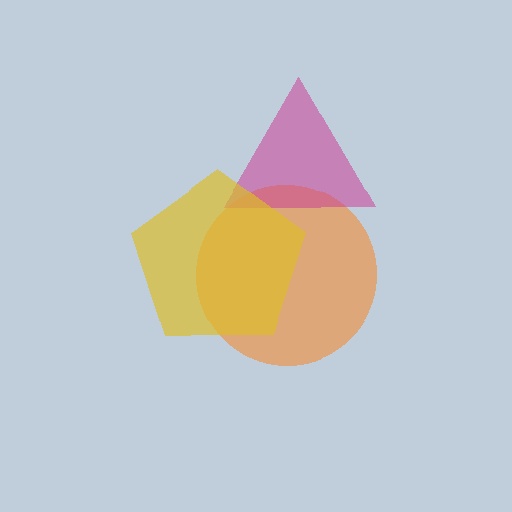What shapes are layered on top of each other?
The layered shapes are: an orange circle, a magenta triangle, a yellow pentagon.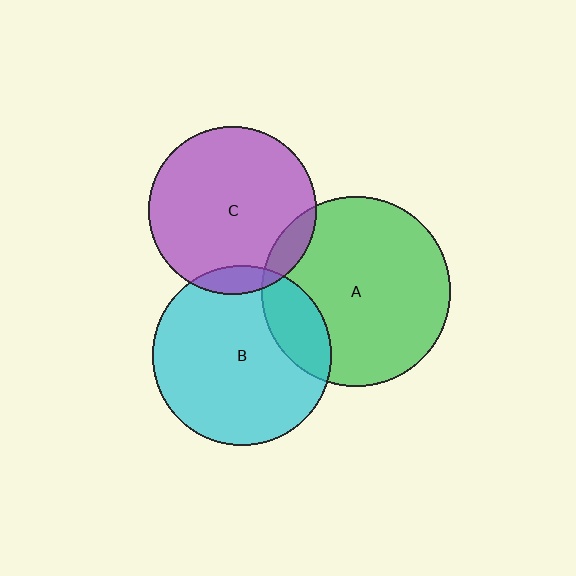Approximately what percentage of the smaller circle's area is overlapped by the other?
Approximately 10%.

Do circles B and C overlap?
Yes.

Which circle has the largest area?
Circle A (green).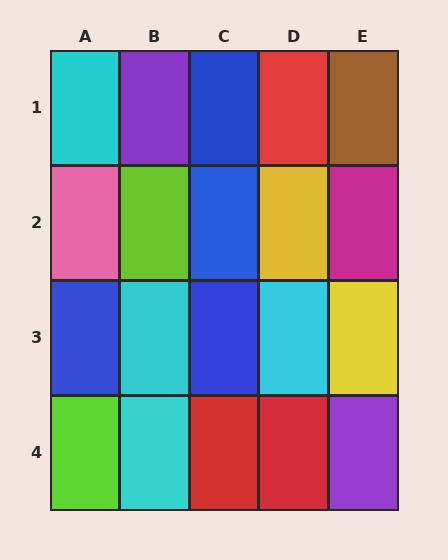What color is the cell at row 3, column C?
Blue.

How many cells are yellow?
2 cells are yellow.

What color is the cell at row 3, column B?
Cyan.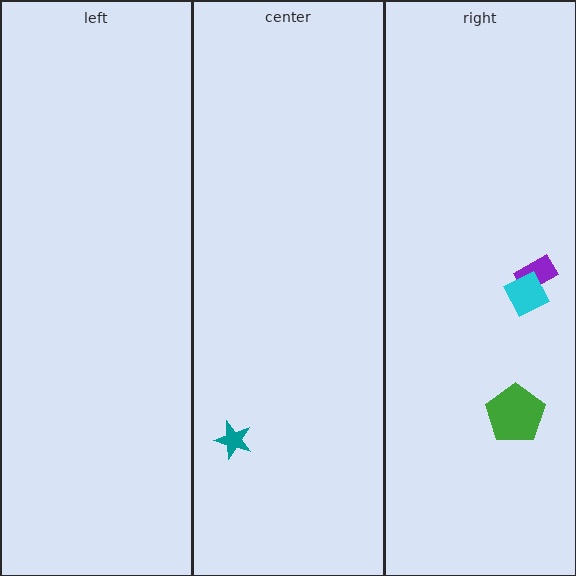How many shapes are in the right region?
3.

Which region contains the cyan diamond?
The right region.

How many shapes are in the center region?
1.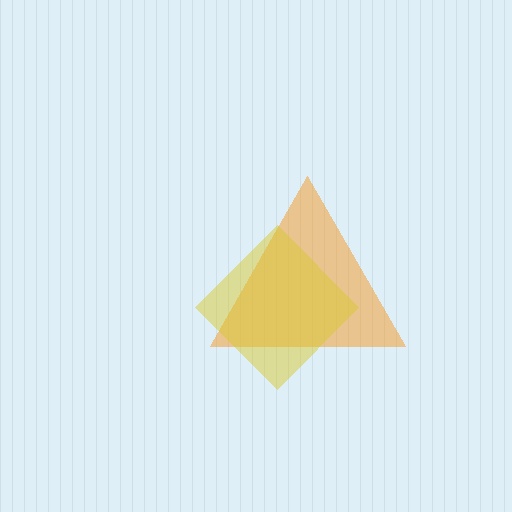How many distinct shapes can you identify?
There are 2 distinct shapes: an orange triangle, a yellow diamond.